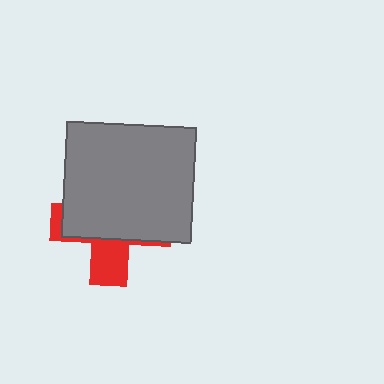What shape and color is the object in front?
The object in front is a gray rectangle.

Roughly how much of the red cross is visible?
A small part of it is visible (roughly 32%).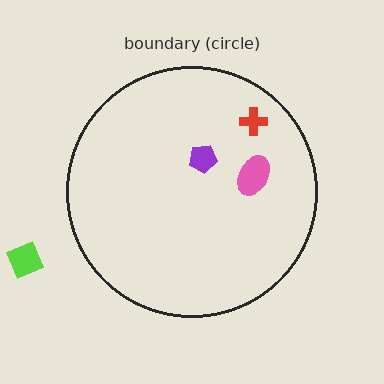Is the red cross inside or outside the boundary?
Inside.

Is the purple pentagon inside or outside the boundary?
Inside.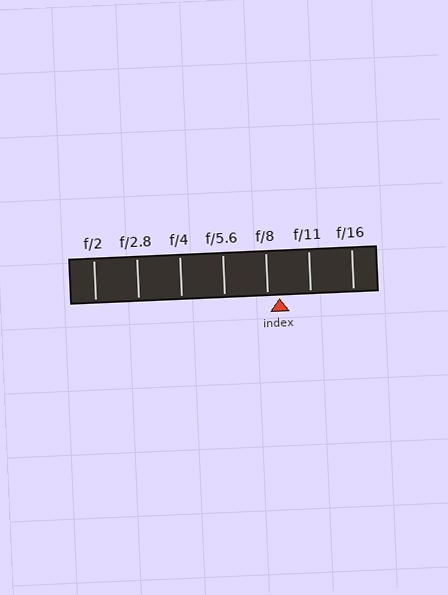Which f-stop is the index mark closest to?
The index mark is closest to f/8.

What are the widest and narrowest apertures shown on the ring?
The widest aperture shown is f/2 and the narrowest is f/16.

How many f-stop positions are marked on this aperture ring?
There are 7 f-stop positions marked.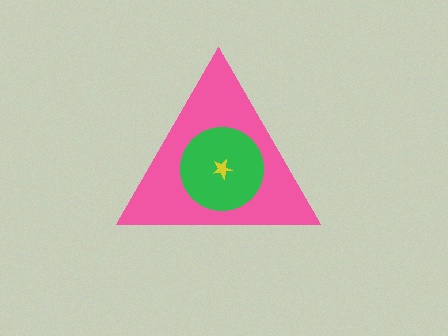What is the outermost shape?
The pink triangle.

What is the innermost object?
The yellow star.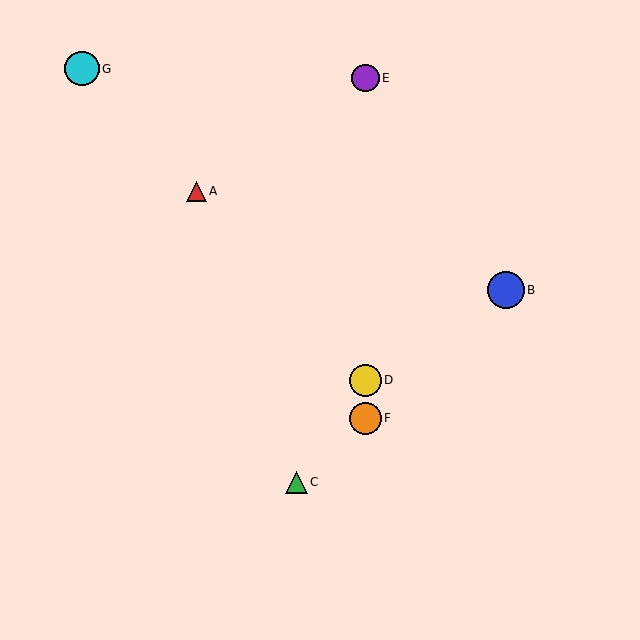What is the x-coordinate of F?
Object F is at x≈365.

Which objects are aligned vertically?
Objects D, E, F are aligned vertically.